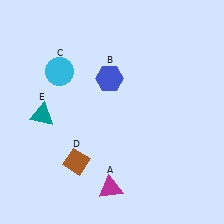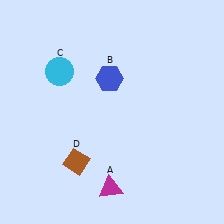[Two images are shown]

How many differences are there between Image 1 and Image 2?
There is 1 difference between the two images.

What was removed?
The teal triangle (E) was removed in Image 2.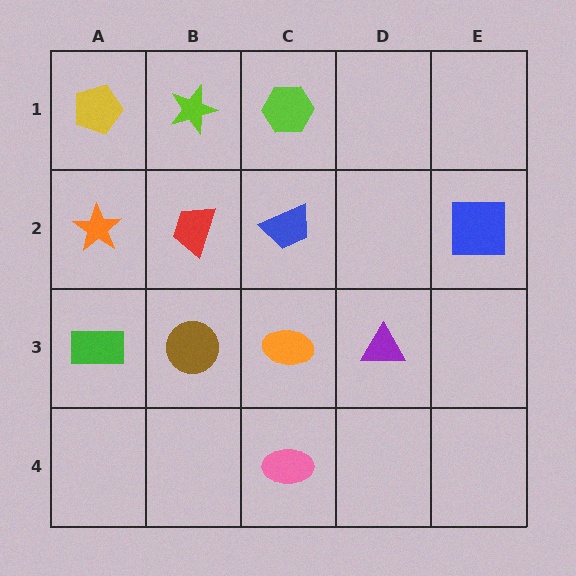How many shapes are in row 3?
4 shapes.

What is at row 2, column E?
A blue square.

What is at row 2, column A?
An orange star.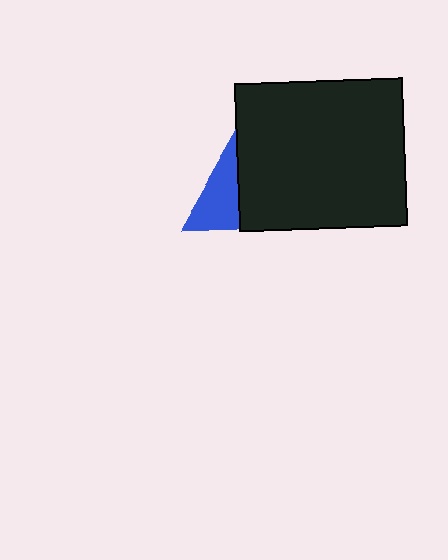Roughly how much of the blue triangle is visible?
About half of it is visible (roughly 50%).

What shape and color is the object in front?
The object in front is a black rectangle.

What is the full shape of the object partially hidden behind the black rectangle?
The partially hidden object is a blue triangle.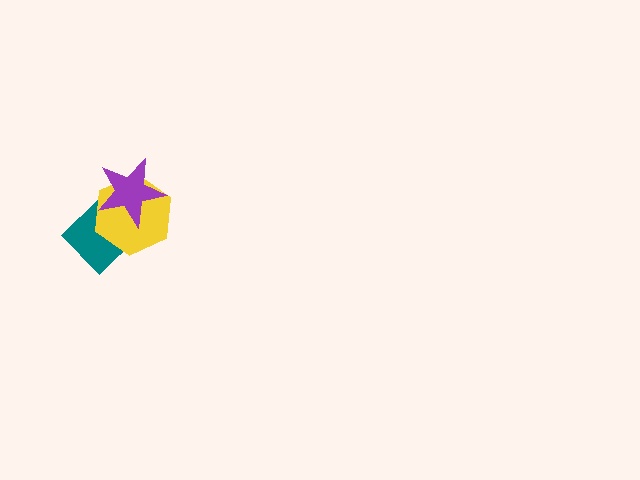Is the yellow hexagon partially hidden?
Yes, it is partially covered by another shape.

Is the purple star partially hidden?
No, no other shape covers it.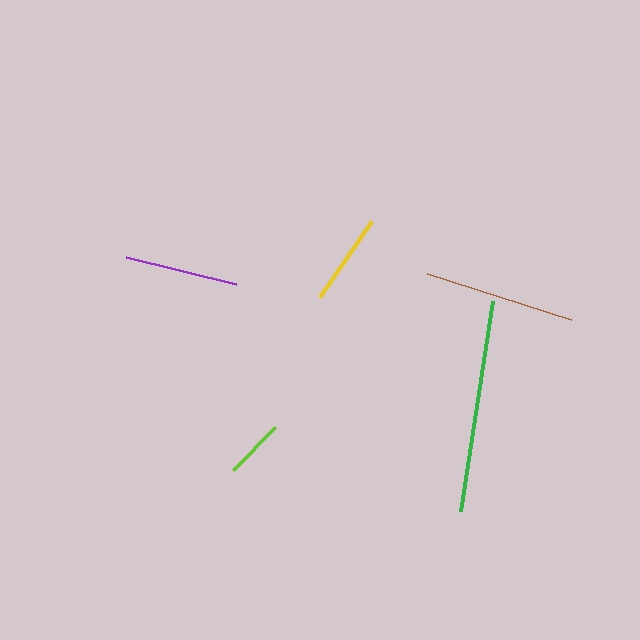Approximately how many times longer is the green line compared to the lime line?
The green line is approximately 3.5 times the length of the lime line.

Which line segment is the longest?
The green line is the longest at approximately 212 pixels.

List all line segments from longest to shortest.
From longest to shortest: green, brown, purple, yellow, lime.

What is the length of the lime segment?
The lime segment is approximately 61 pixels long.